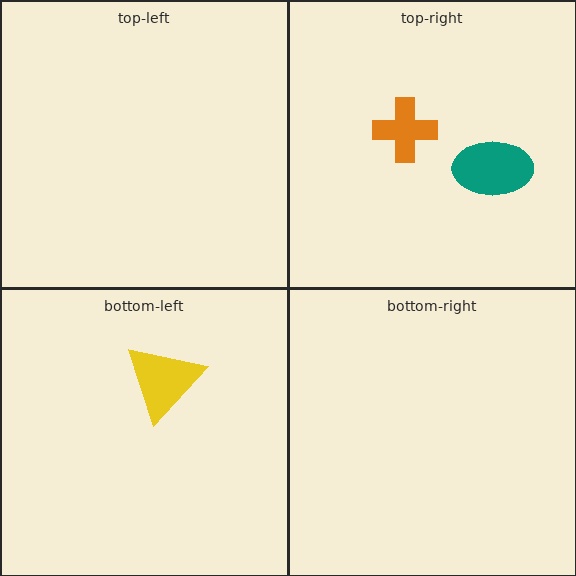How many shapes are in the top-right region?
2.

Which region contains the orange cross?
The top-right region.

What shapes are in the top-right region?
The teal ellipse, the orange cross.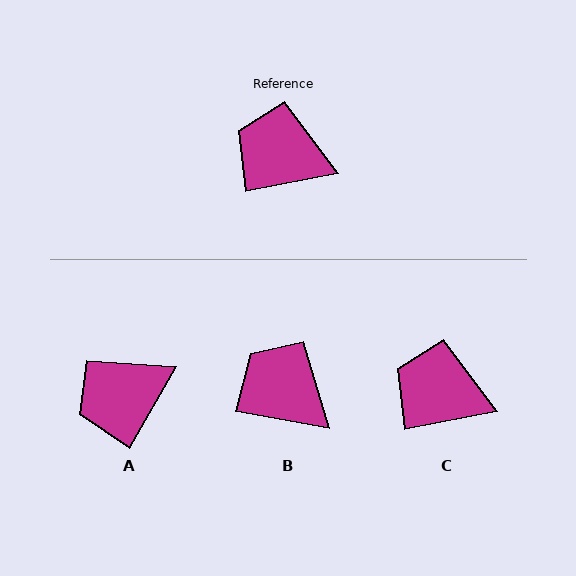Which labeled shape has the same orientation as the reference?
C.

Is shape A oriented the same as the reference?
No, it is off by about 49 degrees.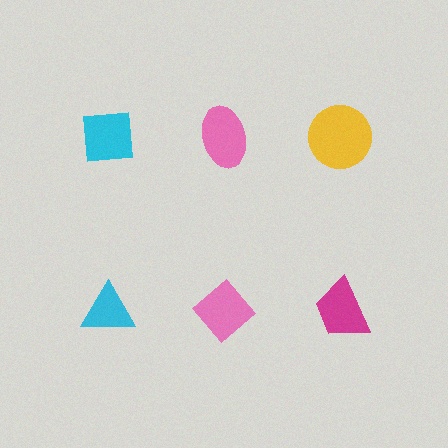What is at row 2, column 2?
A pink diamond.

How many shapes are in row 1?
3 shapes.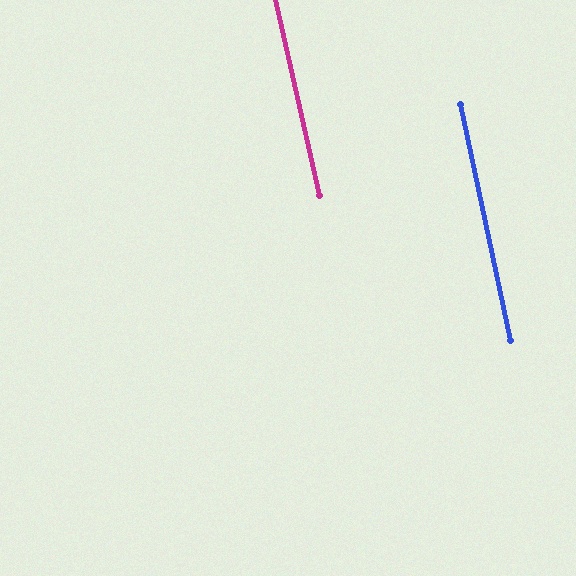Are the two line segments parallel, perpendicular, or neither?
Parallel — their directions differ by only 0.8°.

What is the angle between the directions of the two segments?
Approximately 1 degree.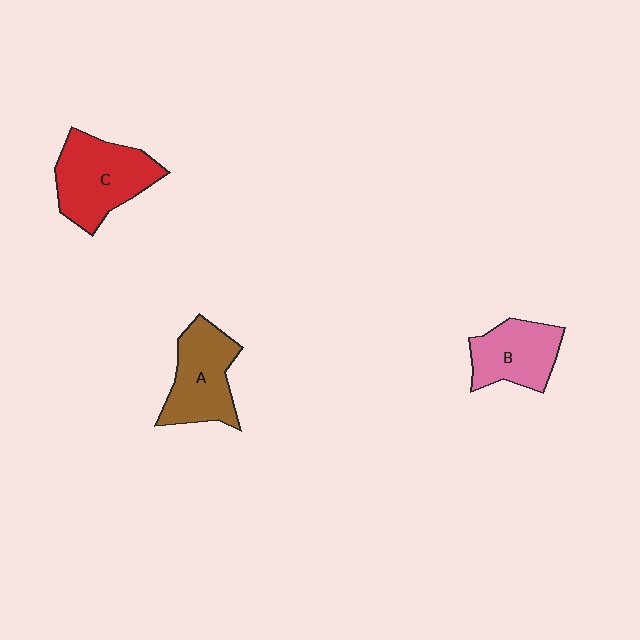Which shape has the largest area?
Shape C (red).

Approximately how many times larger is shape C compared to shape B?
Approximately 1.3 times.